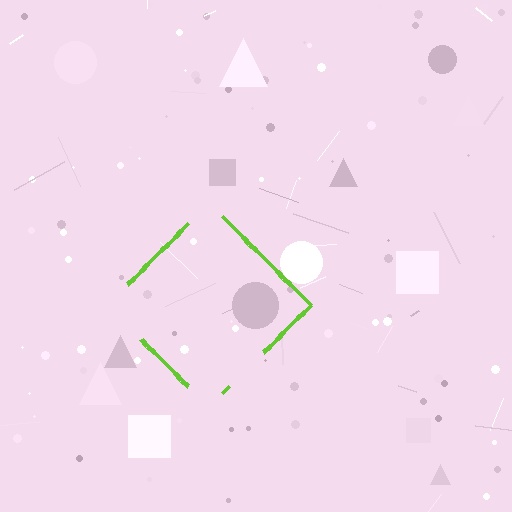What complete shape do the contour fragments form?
The contour fragments form a diamond.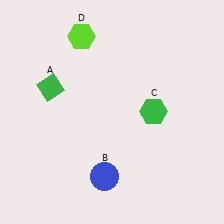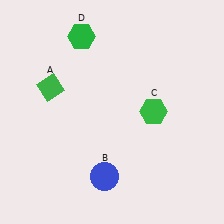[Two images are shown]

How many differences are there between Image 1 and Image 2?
There is 1 difference between the two images.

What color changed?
The hexagon (D) changed from lime in Image 1 to green in Image 2.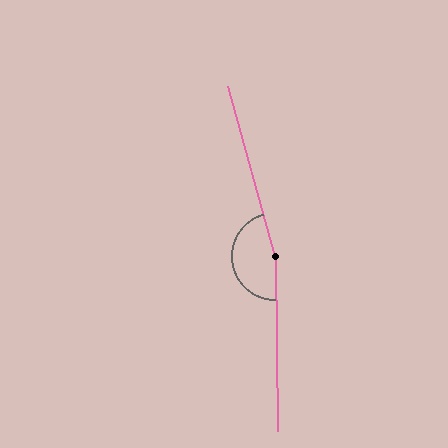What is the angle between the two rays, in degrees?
Approximately 165 degrees.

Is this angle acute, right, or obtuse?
It is obtuse.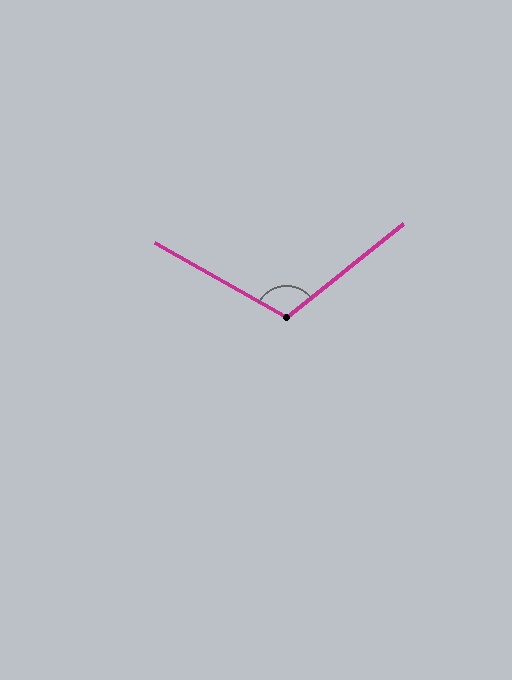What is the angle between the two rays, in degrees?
Approximately 112 degrees.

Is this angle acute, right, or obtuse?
It is obtuse.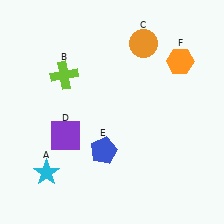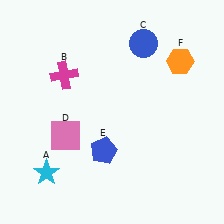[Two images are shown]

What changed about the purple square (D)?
In Image 1, D is purple. In Image 2, it changed to pink.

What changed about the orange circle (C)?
In Image 1, C is orange. In Image 2, it changed to blue.